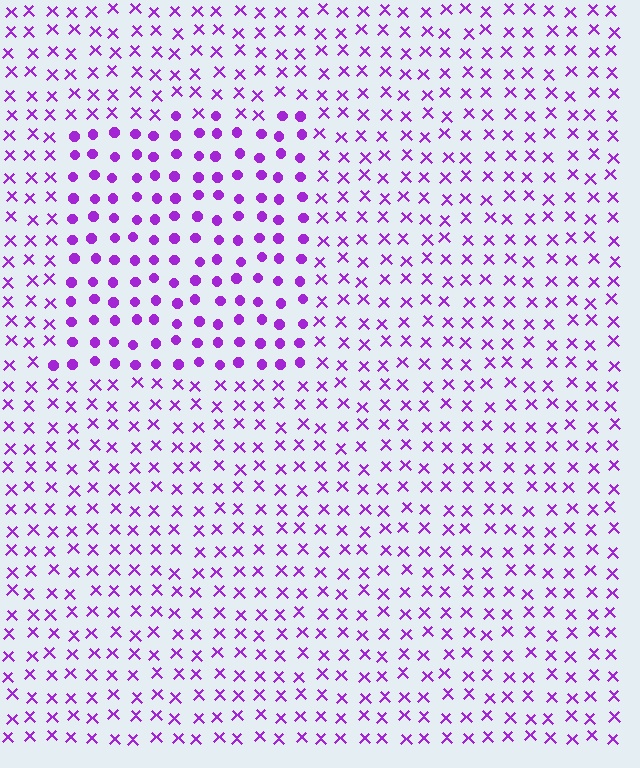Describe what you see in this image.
The image is filled with small purple elements arranged in a uniform grid. A rectangle-shaped region contains circles, while the surrounding area contains X marks. The boundary is defined purely by the change in element shape.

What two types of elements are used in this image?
The image uses circles inside the rectangle region and X marks outside it.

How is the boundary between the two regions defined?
The boundary is defined by a change in element shape: circles inside vs. X marks outside. All elements share the same color and spacing.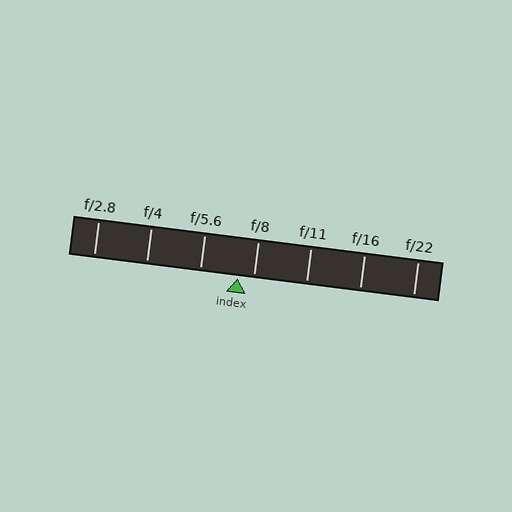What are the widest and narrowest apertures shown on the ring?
The widest aperture shown is f/2.8 and the narrowest is f/22.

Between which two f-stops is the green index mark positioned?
The index mark is between f/5.6 and f/8.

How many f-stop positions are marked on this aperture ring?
There are 7 f-stop positions marked.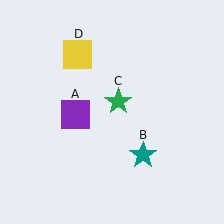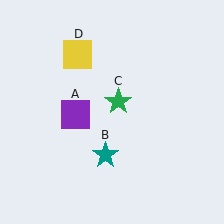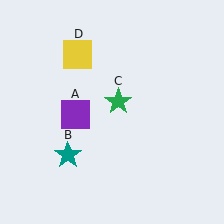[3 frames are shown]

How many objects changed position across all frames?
1 object changed position: teal star (object B).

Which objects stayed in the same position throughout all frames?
Purple square (object A) and green star (object C) and yellow square (object D) remained stationary.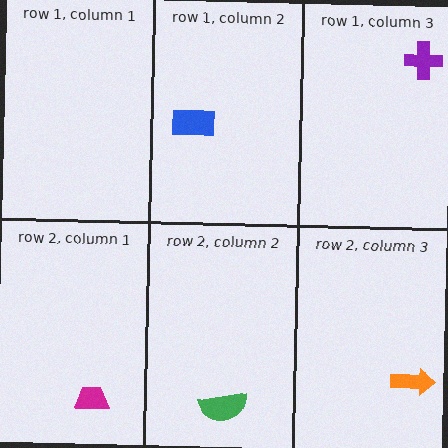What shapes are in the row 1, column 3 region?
The purple cross.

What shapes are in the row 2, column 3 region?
The orange arrow.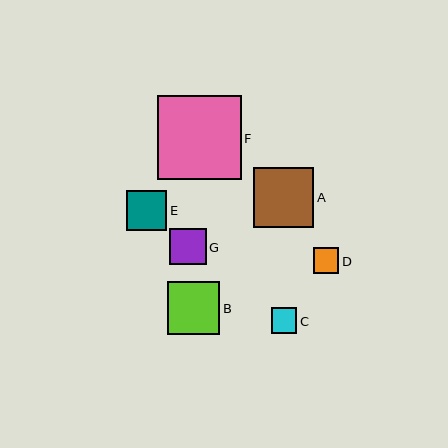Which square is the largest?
Square F is the largest with a size of approximately 84 pixels.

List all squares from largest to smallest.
From largest to smallest: F, A, B, E, G, C, D.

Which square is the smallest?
Square D is the smallest with a size of approximately 26 pixels.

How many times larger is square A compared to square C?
Square A is approximately 2.3 times the size of square C.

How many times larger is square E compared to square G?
Square E is approximately 1.1 times the size of square G.